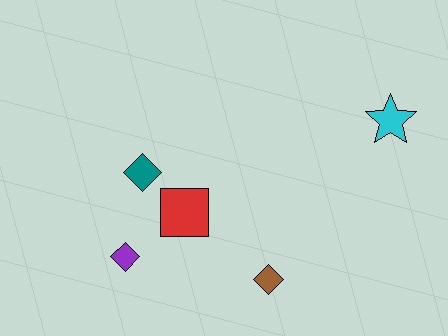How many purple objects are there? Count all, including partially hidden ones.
There is 1 purple object.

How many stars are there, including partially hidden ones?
There is 1 star.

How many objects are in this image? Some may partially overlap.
There are 5 objects.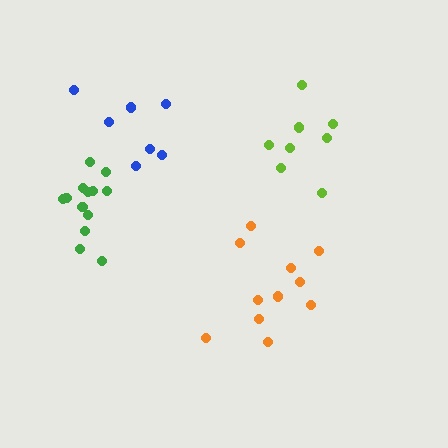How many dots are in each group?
Group 1: 8 dots, Group 2: 11 dots, Group 3: 13 dots, Group 4: 7 dots (39 total).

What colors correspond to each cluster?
The clusters are colored: lime, orange, green, blue.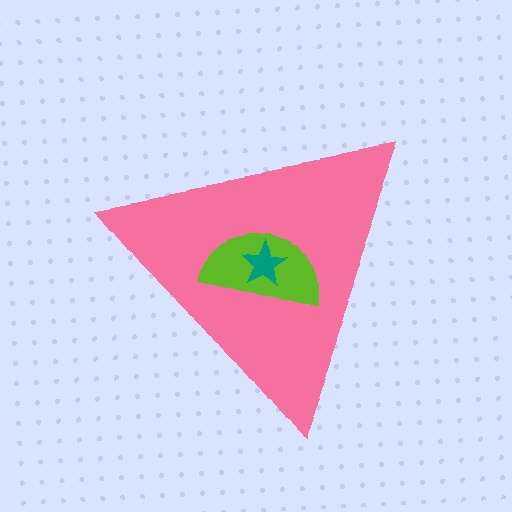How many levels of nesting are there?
3.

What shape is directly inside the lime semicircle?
The teal star.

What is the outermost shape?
The pink triangle.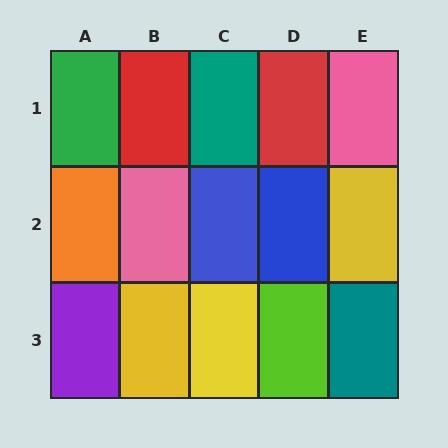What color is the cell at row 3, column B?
Yellow.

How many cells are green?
1 cell is green.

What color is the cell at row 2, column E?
Yellow.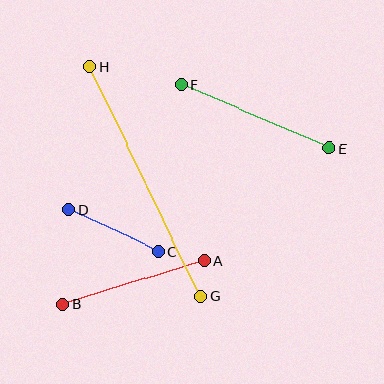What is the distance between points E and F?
The distance is approximately 161 pixels.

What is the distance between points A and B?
The distance is approximately 148 pixels.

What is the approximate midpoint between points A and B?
The midpoint is at approximately (134, 282) pixels.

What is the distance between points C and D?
The distance is approximately 100 pixels.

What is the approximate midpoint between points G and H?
The midpoint is at approximately (146, 181) pixels.